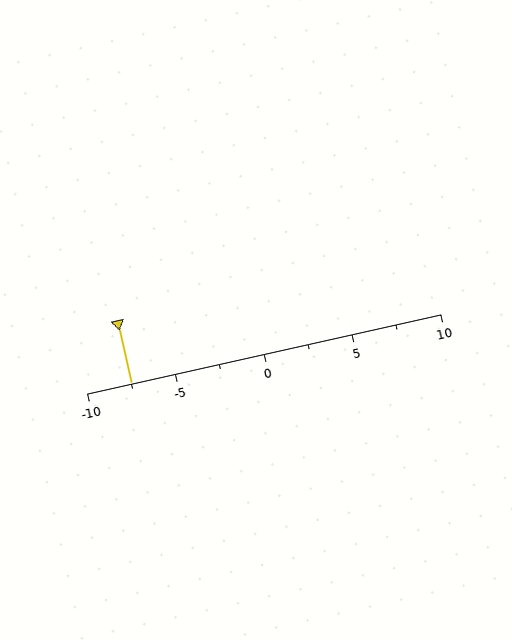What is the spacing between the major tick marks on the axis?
The major ticks are spaced 5 apart.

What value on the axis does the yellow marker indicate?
The marker indicates approximately -7.5.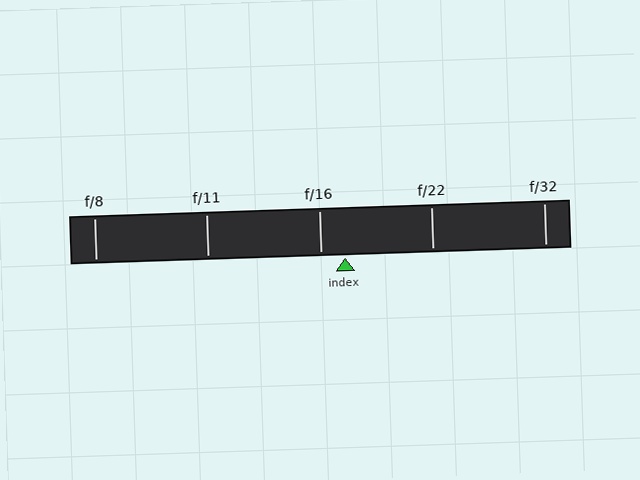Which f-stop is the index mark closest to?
The index mark is closest to f/16.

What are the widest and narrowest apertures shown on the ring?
The widest aperture shown is f/8 and the narrowest is f/32.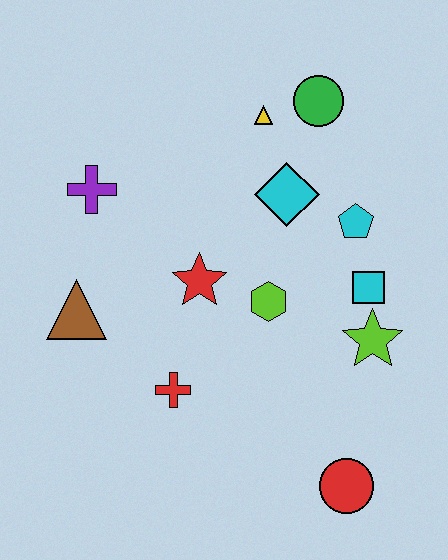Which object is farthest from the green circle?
The red circle is farthest from the green circle.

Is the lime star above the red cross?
Yes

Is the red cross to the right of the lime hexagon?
No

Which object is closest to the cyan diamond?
The cyan pentagon is closest to the cyan diamond.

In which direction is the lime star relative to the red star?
The lime star is to the right of the red star.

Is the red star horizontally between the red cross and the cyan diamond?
Yes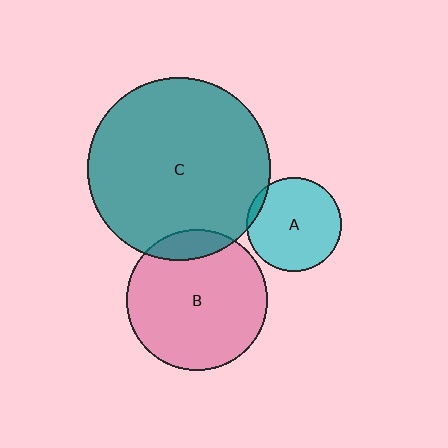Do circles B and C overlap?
Yes.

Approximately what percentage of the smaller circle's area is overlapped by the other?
Approximately 10%.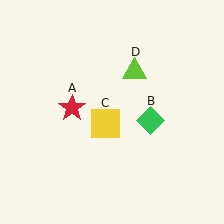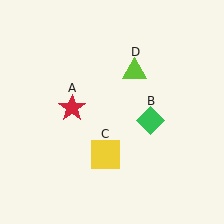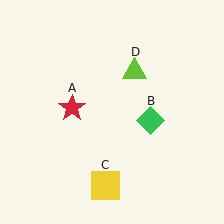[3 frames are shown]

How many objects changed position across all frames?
1 object changed position: yellow square (object C).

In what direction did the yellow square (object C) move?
The yellow square (object C) moved down.